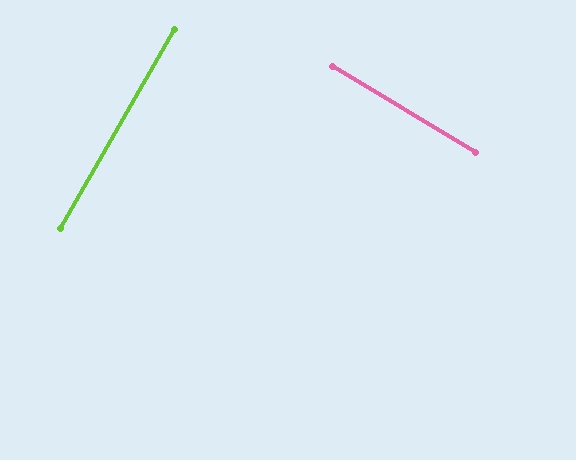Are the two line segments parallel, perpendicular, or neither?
Perpendicular — they meet at approximately 89°.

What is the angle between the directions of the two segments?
Approximately 89 degrees.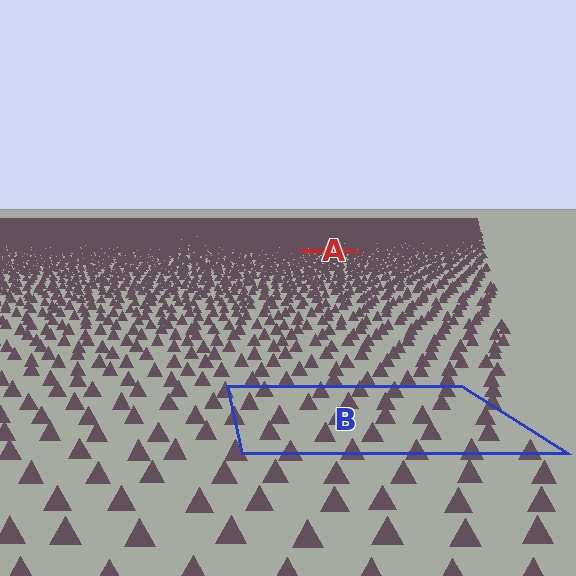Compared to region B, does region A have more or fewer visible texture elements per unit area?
Region A has more texture elements per unit area — they are packed more densely because it is farther away.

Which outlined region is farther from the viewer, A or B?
Region A is farther from the viewer — the texture elements inside it appear smaller and more densely packed.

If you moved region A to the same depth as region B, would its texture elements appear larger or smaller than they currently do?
They would appear larger. At a closer depth, the same texture elements are projected at a bigger on-screen size.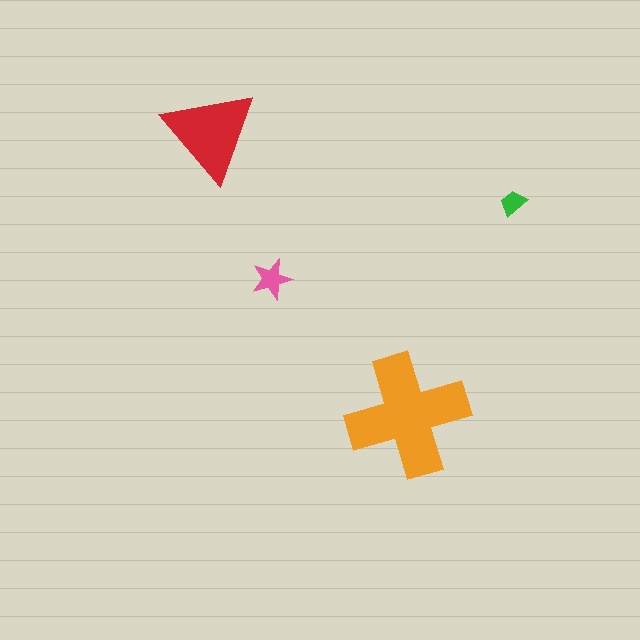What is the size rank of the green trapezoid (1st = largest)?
4th.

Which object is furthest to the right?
The green trapezoid is rightmost.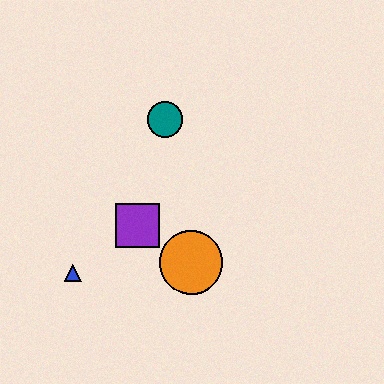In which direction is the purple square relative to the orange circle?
The purple square is to the left of the orange circle.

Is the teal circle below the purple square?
No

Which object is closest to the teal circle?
The purple square is closest to the teal circle.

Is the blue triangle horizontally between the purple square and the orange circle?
No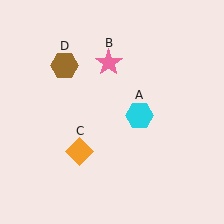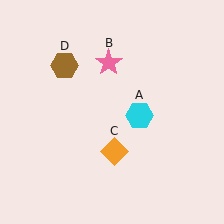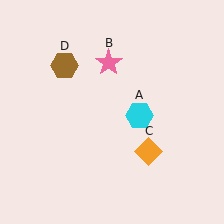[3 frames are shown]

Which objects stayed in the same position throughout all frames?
Cyan hexagon (object A) and pink star (object B) and brown hexagon (object D) remained stationary.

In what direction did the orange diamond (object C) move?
The orange diamond (object C) moved right.